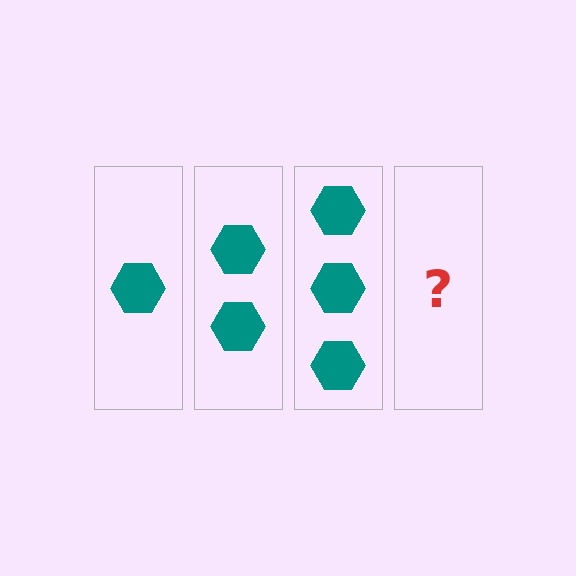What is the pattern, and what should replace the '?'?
The pattern is that each step adds one more hexagon. The '?' should be 4 hexagons.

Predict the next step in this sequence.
The next step is 4 hexagons.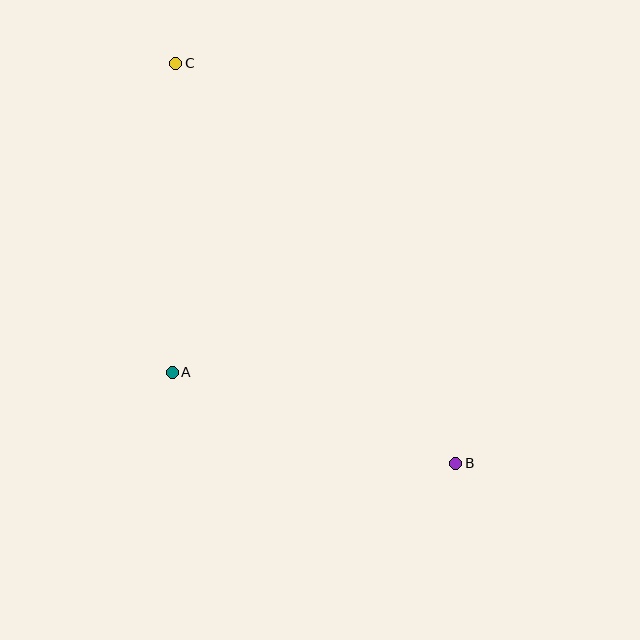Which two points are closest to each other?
Points A and B are closest to each other.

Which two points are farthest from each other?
Points B and C are farthest from each other.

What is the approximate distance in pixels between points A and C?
The distance between A and C is approximately 309 pixels.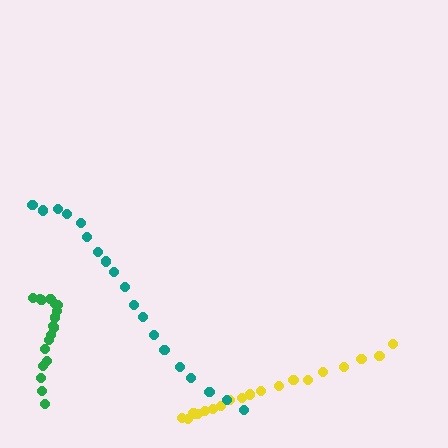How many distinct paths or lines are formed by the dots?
There are 3 distinct paths.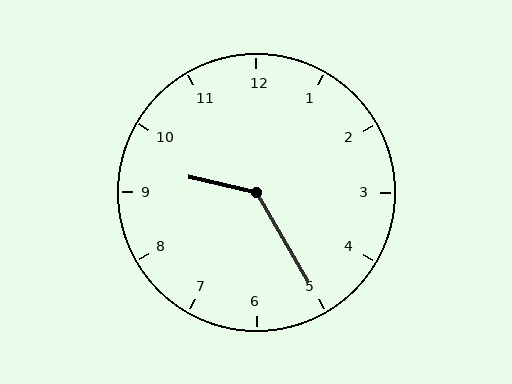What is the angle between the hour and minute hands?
Approximately 132 degrees.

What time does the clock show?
9:25.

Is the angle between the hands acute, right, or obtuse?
It is obtuse.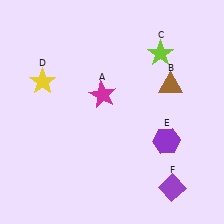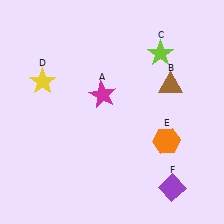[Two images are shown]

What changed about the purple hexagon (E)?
In Image 1, E is purple. In Image 2, it changed to orange.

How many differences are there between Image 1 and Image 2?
There is 1 difference between the two images.